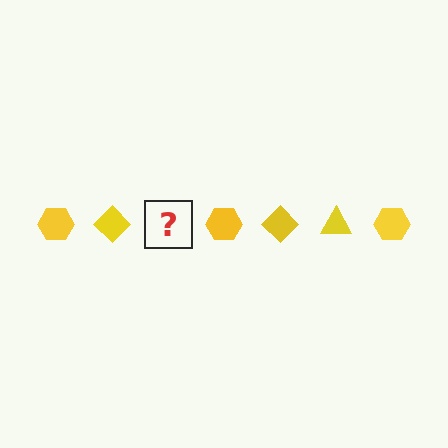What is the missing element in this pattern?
The missing element is a yellow triangle.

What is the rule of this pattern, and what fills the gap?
The rule is that the pattern cycles through hexagon, diamond, triangle shapes in yellow. The gap should be filled with a yellow triangle.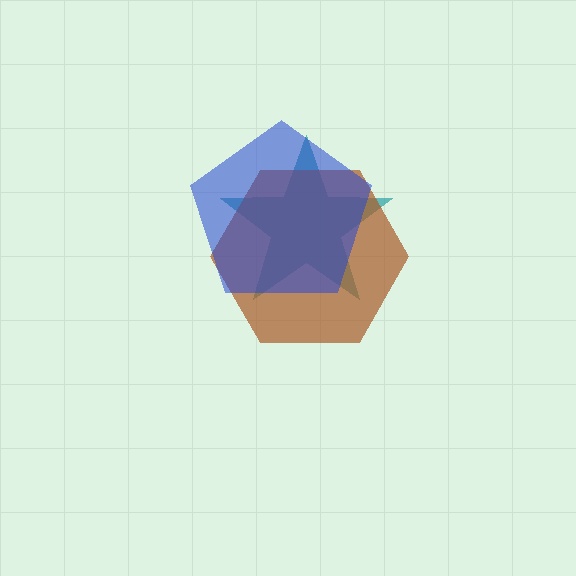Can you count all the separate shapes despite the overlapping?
Yes, there are 3 separate shapes.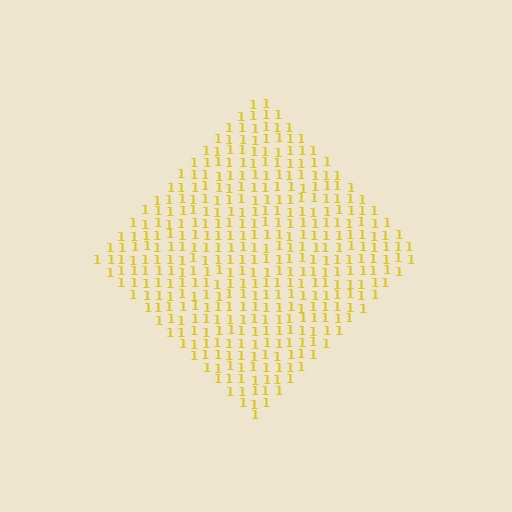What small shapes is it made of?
It is made of small digit 1's.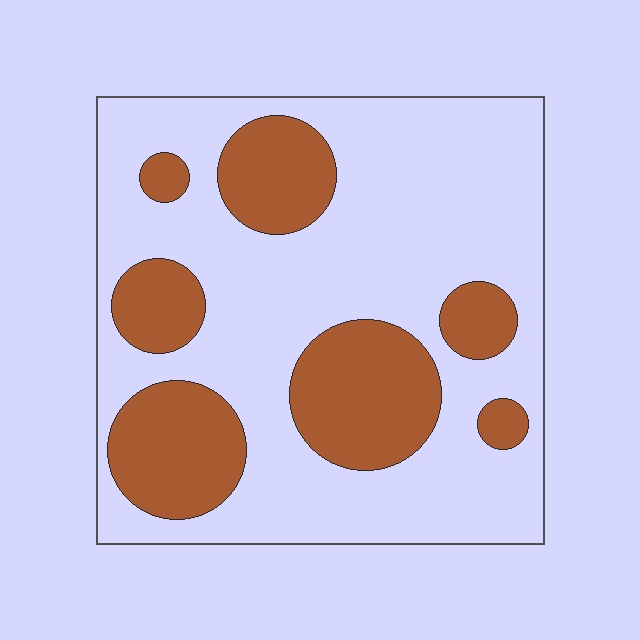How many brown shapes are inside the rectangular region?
7.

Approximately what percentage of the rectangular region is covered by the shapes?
Approximately 30%.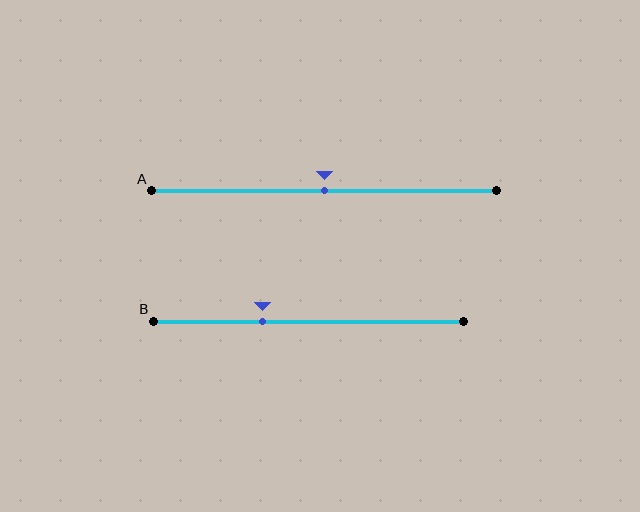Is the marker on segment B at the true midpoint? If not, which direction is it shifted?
No, the marker on segment B is shifted to the left by about 15% of the segment length.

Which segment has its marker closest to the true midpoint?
Segment A has its marker closest to the true midpoint.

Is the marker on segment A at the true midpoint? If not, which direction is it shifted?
Yes, the marker on segment A is at the true midpoint.